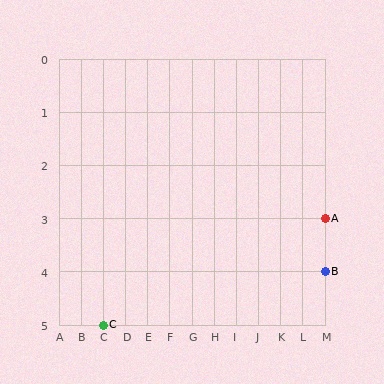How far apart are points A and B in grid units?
Points A and B are 1 row apart.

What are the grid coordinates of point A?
Point A is at grid coordinates (M, 3).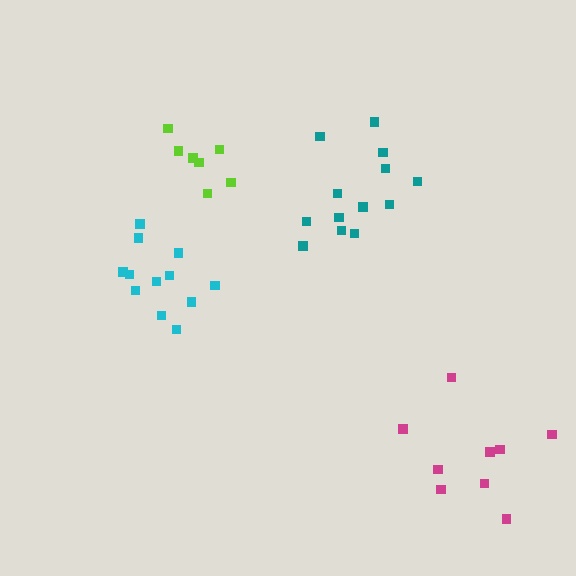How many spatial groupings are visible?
There are 4 spatial groupings.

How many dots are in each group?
Group 1: 9 dots, Group 2: 12 dots, Group 3: 7 dots, Group 4: 13 dots (41 total).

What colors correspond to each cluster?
The clusters are colored: magenta, cyan, lime, teal.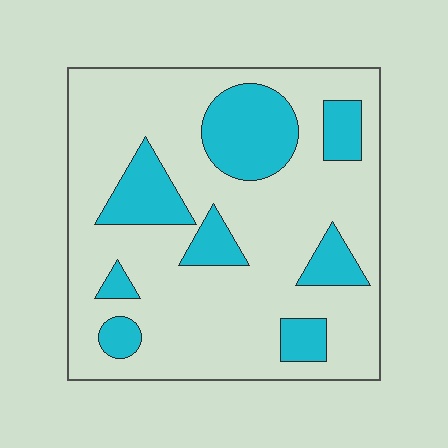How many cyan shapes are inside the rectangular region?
8.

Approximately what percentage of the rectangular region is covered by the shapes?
Approximately 25%.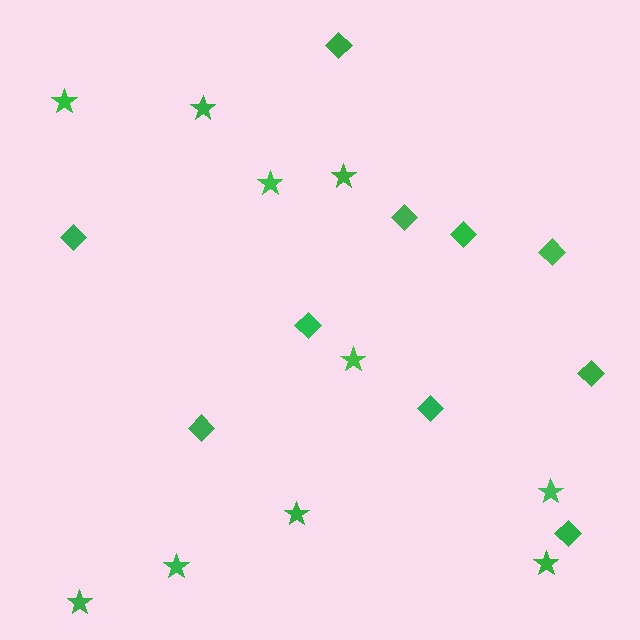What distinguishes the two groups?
There are 2 groups: one group of stars (10) and one group of diamonds (10).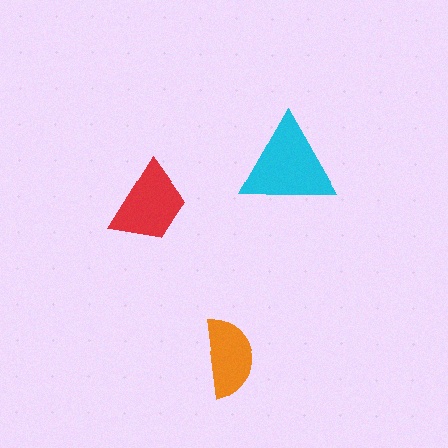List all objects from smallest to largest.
The orange semicircle, the red trapezoid, the cyan triangle.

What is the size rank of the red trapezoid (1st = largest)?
2nd.